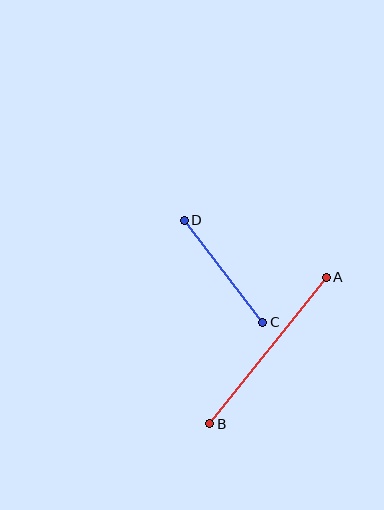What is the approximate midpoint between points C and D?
The midpoint is at approximately (223, 271) pixels.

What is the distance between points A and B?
The distance is approximately 188 pixels.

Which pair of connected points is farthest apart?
Points A and B are farthest apart.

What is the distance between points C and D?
The distance is approximately 129 pixels.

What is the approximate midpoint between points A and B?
The midpoint is at approximately (268, 350) pixels.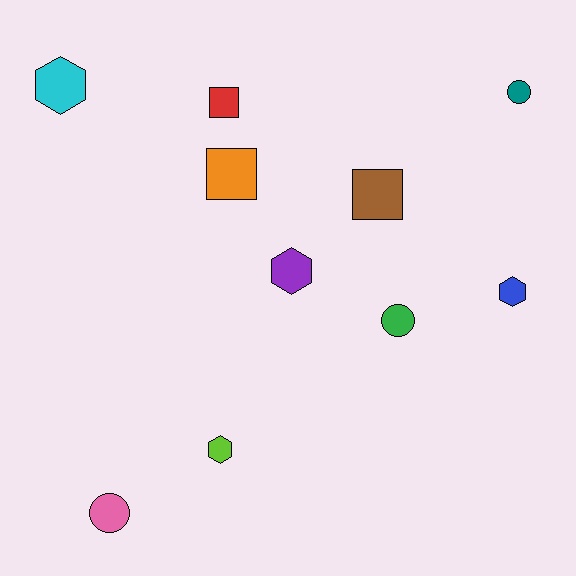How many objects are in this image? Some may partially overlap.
There are 10 objects.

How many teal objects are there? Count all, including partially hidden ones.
There is 1 teal object.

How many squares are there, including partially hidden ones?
There are 3 squares.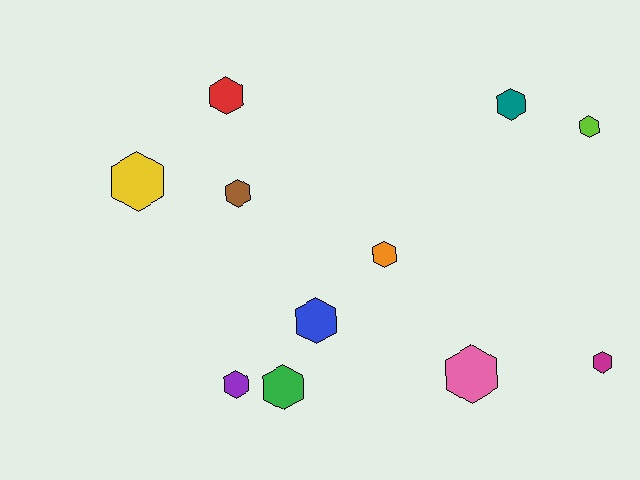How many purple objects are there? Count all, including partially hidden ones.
There is 1 purple object.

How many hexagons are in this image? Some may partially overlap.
There are 11 hexagons.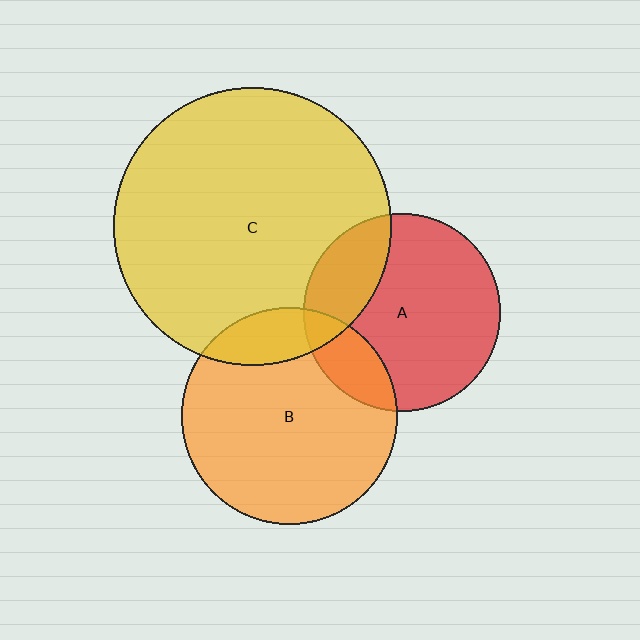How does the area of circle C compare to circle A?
Approximately 2.0 times.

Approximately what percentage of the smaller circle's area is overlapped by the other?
Approximately 25%.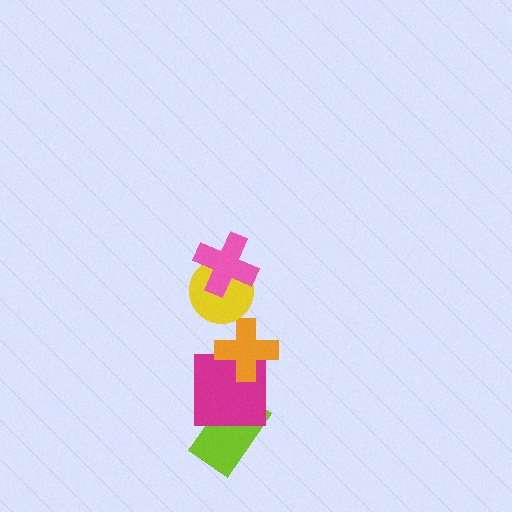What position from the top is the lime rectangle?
The lime rectangle is 5th from the top.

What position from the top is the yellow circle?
The yellow circle is 2nd from the top.